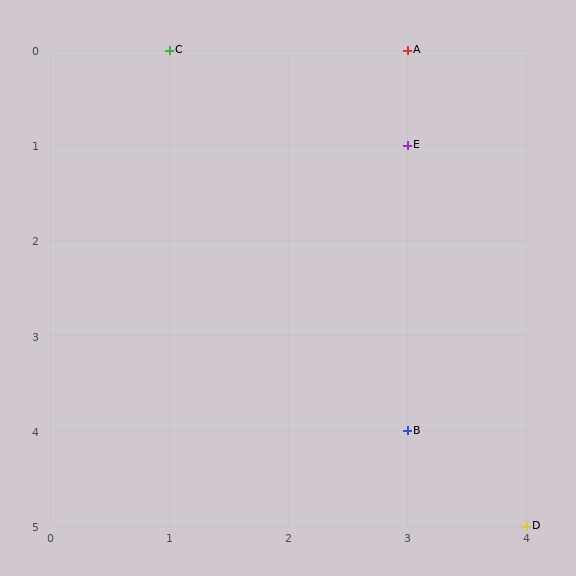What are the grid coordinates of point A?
Point A is at grid coordinates (3, 0).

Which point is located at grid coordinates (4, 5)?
Point D is at (4, 5).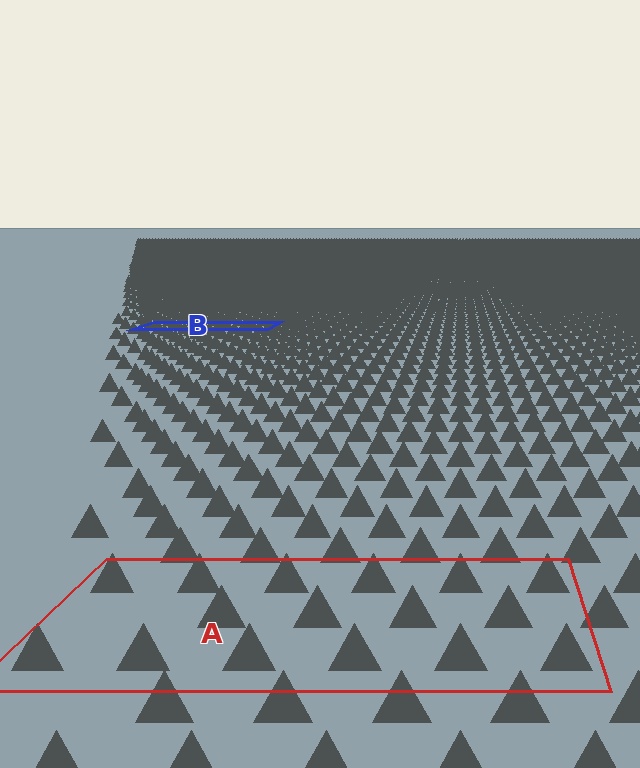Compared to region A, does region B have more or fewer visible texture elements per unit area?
Region B has more texture elements per unit area — they are packed more densely because it is farther away.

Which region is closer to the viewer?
Region A is closer. The texture elements there are larger and more spread out.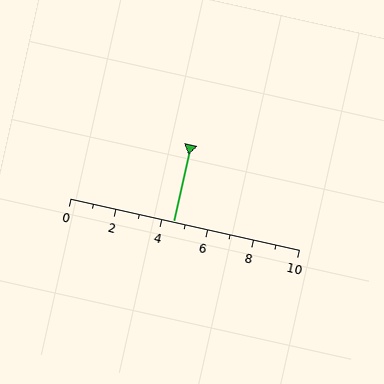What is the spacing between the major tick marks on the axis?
The major ticks are spaced 2 apart.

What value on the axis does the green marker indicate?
The marker indicates approximately 4.5.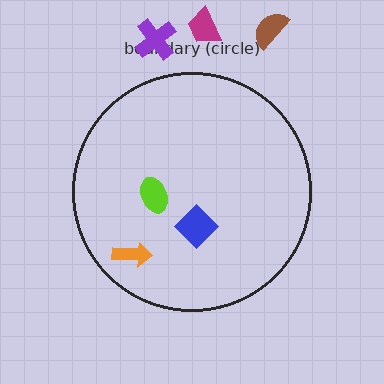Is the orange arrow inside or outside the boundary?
Inside.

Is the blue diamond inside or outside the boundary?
Inside.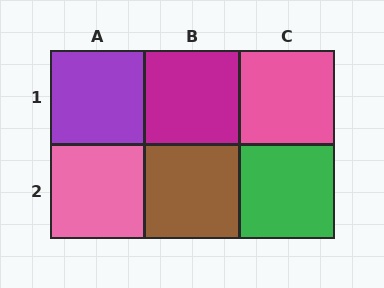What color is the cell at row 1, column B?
Magenta.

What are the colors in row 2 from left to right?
Pink, brown, green.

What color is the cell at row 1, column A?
Purple.